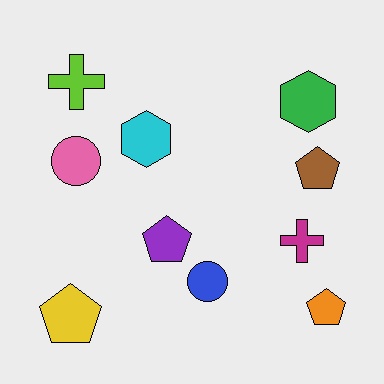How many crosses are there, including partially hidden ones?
There are 2 crosses.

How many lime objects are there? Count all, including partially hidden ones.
There is 1 lime object.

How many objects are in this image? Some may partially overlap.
There are 10 objects.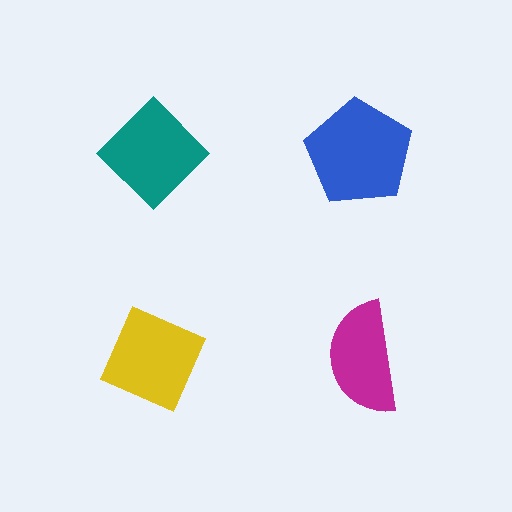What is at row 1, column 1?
A teal diamond.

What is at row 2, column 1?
A yellow diamond.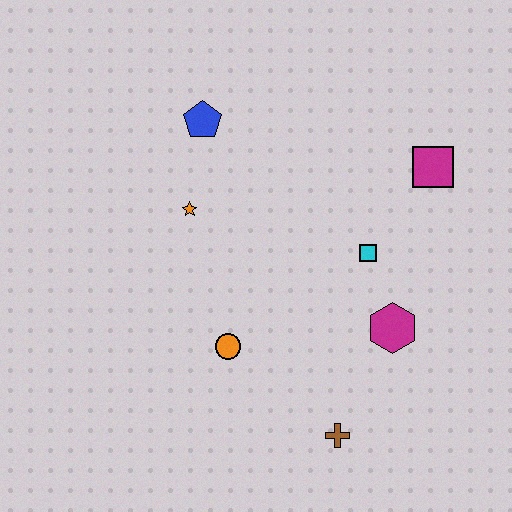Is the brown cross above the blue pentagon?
No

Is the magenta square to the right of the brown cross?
Yes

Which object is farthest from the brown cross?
The blue pentagon is farthest from the brown cross.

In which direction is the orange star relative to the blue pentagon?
The orange star is below the blue pentagon.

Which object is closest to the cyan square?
The magenta hexagon is closest to the cyan square.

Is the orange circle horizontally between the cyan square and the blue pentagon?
Yes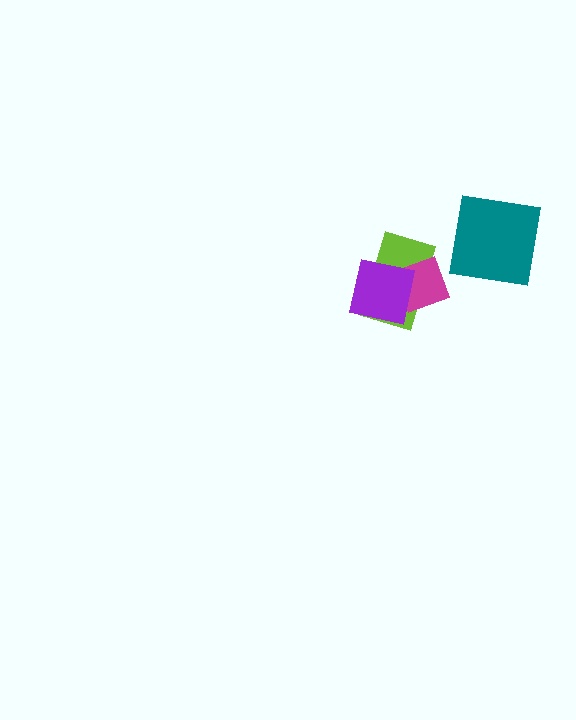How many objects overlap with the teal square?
0 objects overlap with the teal square.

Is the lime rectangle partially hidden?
Yes, it is partially covered by another shape.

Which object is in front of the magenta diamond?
The purple square is in front of the magenta diamond.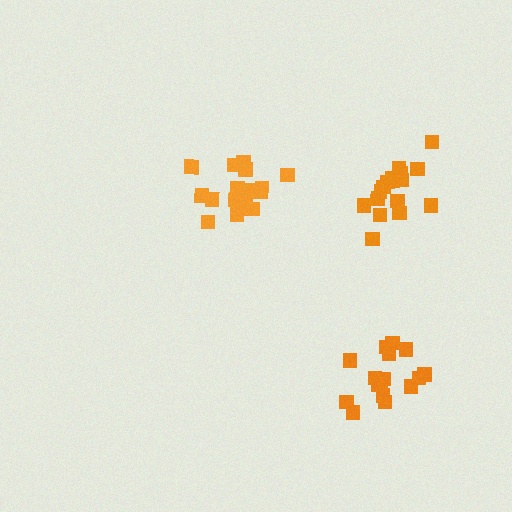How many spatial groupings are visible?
There are 3 spatial groupings.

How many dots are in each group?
Group 1: 16 dots, Group 2: 19 dots, Group 3: 17 dots (52 total).